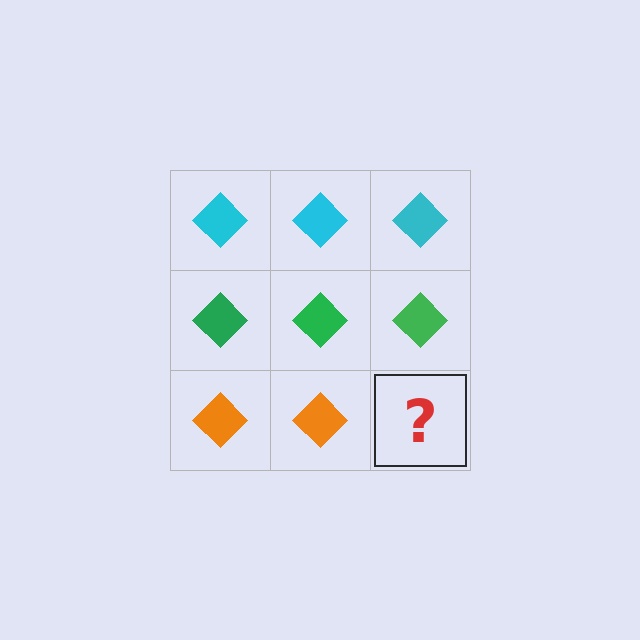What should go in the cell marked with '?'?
The missing cell should contain an orange diamond.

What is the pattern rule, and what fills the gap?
The rule is that each row has a consistent color. The gap should be filled with an orange diamond.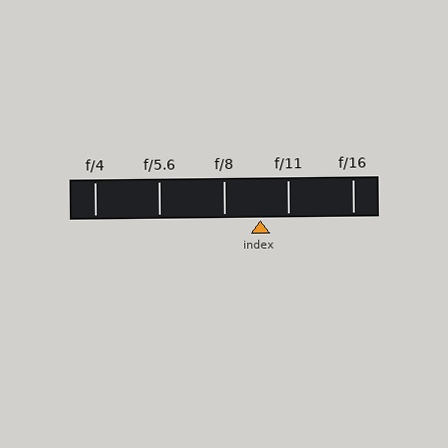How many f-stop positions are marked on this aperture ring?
There are 5 f-stop positions marked.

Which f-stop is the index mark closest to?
The index mark is closest to f/11.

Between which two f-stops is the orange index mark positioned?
The index mark is between f/8 and f/11.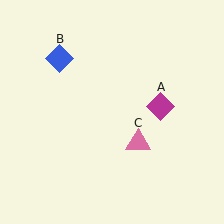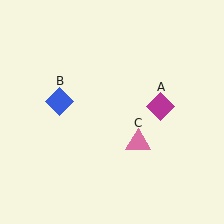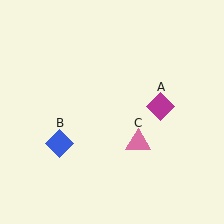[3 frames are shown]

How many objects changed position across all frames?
1 object changed position: blue diamond (object B).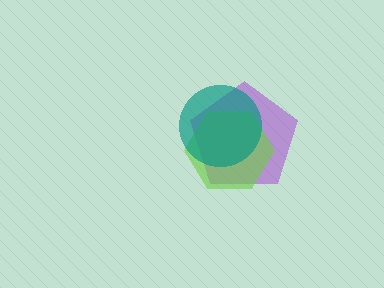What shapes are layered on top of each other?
The layered shapes are: a purple pentagon, a lime hexagon, a teal circle.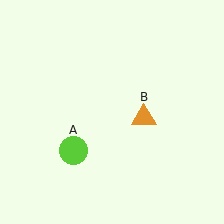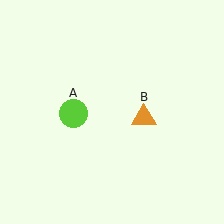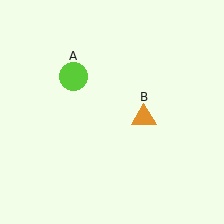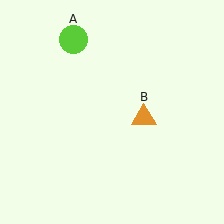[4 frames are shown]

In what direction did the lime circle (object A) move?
The lime circle (object A) moved up.